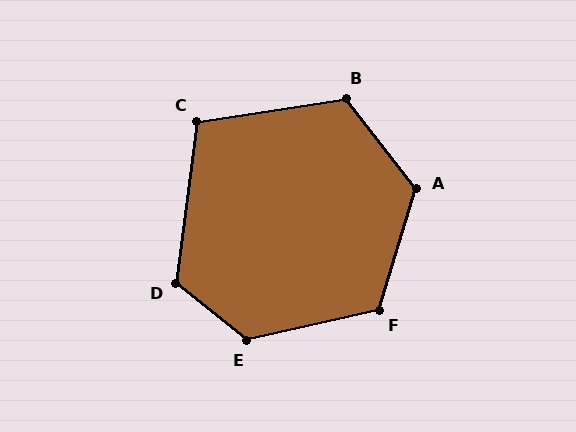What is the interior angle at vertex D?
Approximately 121 degrees (obtuse).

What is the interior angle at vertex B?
Approximately 119 degrees (obtuse).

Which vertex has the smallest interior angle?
C, at approximately 106 degrees.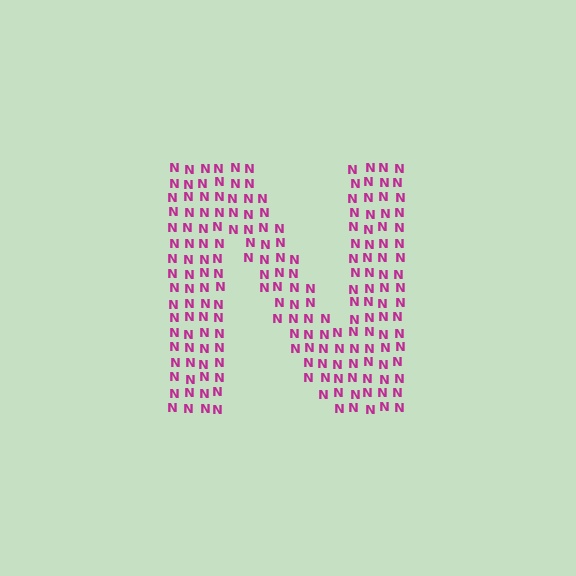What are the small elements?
The small elements are letter N's.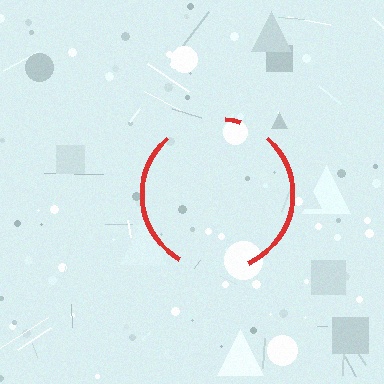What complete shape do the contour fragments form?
The contour fragments form a circle.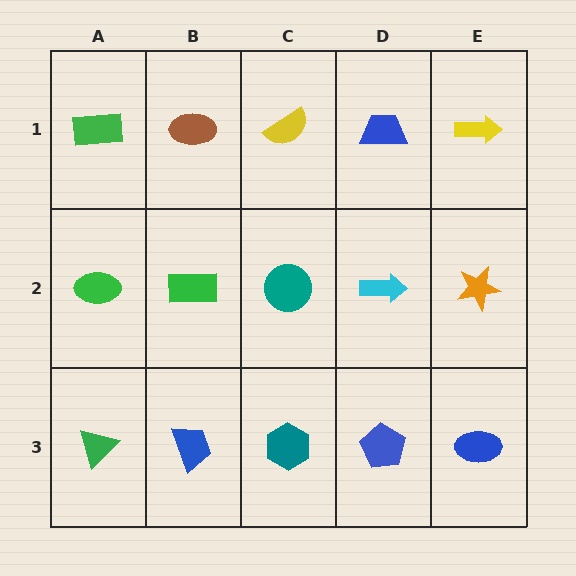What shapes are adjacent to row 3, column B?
A green rectangle (row 2, column B), a green triangle (row 3, column A), a teal hexagon (row 3, column C).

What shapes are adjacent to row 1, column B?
A green rectangle (row 2, column B), a green rectangle (row 1, column A), a yellow semicircle (row 1, column C).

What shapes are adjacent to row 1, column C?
A teal circle (row 2, column C), a brown ellipse (row 1, column B), a blue trapezoid (row 1, column D).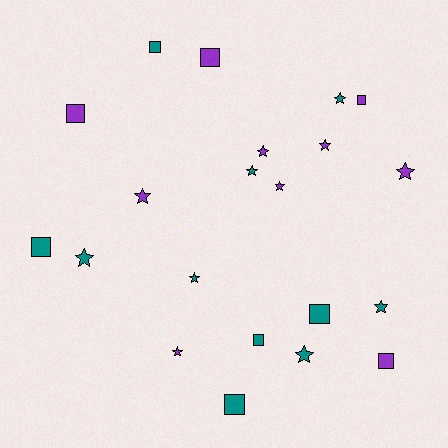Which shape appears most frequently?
Star, with 12 objects.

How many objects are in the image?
There are 21 objects.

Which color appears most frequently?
Teal, with 11 objects.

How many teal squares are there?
There are 5 teal squares.